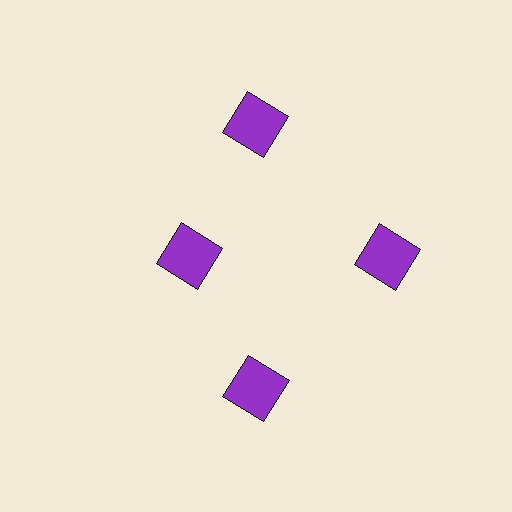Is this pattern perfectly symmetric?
No. The 4 purple squares are arranged in a ring, but one element near the 9 o'clock position is pulled inward toward the center, breaking the 4-fold rotational symmetry.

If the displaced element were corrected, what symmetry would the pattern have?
It would have 4-fold rotational symmetry — the pattern would map onto itself every 90 degrees.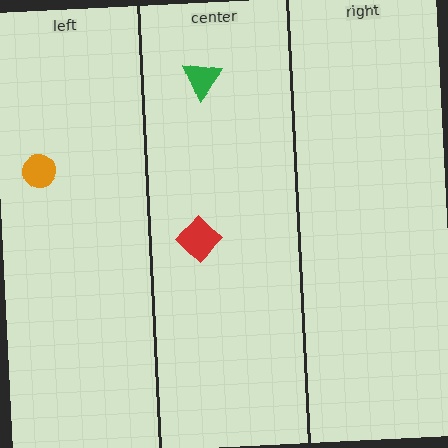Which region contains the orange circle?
The left region.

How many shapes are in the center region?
2.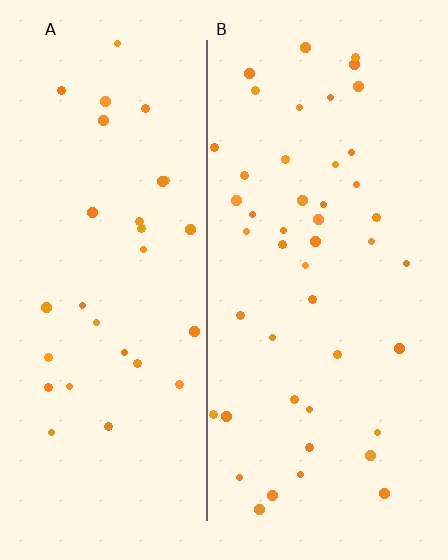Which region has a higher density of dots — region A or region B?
B (the right).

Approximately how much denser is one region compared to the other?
Approximately 1.5× — region B over region A.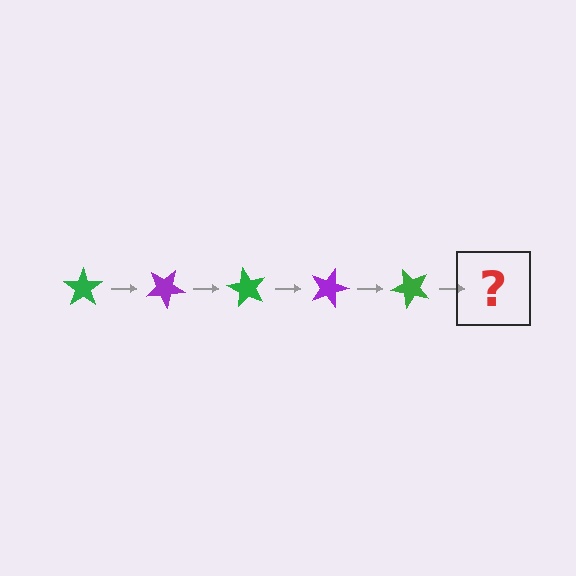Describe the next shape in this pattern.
It should be a purple star, rotated 150 degrees from the start.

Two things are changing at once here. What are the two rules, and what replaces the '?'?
The two rules are that it rotates 30 degrees each step and the color cycles through green and purple. The '?' should be a purple star, rotated 150 degrees from the start.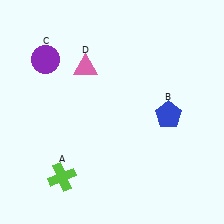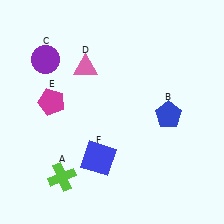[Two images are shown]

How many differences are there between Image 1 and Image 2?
There are 2 differences between the two images.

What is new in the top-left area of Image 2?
A magenta pentagon (E) was added in the top-left area of Image 2.